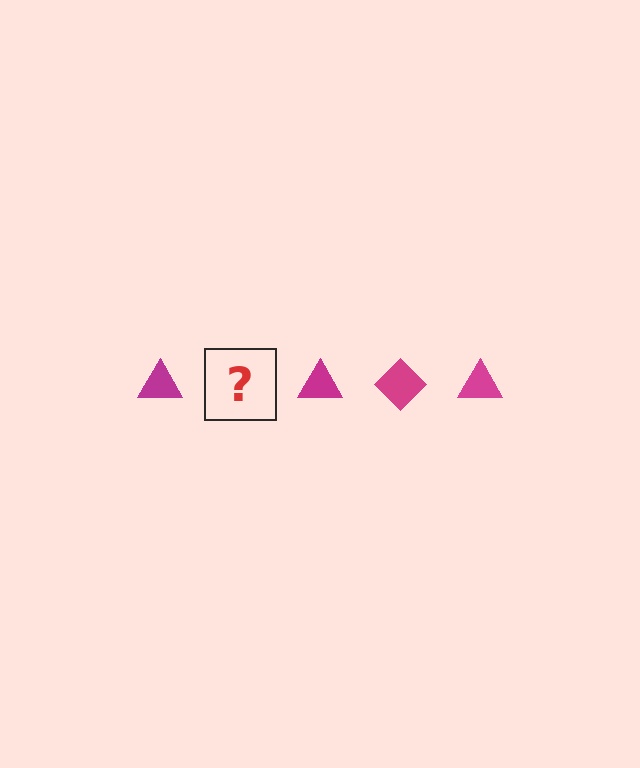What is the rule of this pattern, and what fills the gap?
The rule is that the pattern cycles through triangle, diamond shapes in magenta. The gap should be filled with a magenta diamond.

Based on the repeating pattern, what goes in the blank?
The blank should be a magenta diamond.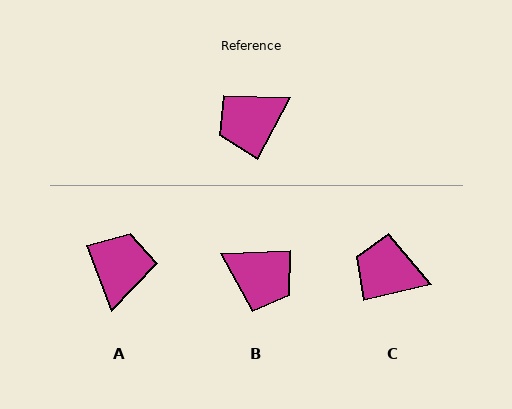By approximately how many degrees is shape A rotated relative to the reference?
Approximately 132 degrees clockwise.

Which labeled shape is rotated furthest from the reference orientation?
A, about 132 degrees away.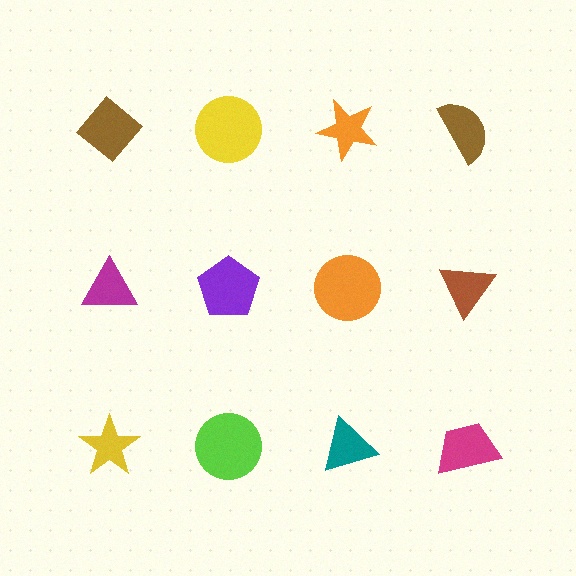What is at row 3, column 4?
A magenta trapezoid.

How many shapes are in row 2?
4 shapes.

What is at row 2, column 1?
A magenta triangle.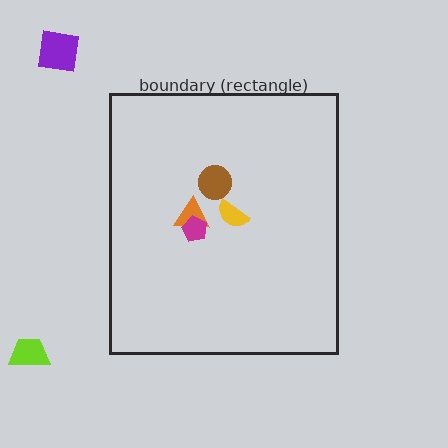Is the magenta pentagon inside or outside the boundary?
Inside.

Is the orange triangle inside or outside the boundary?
Inside.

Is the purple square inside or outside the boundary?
Outside.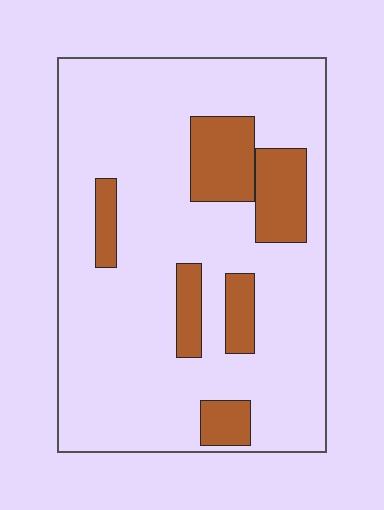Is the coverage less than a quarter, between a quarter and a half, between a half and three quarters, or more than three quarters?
Less than a quarter.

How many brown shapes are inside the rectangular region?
6.